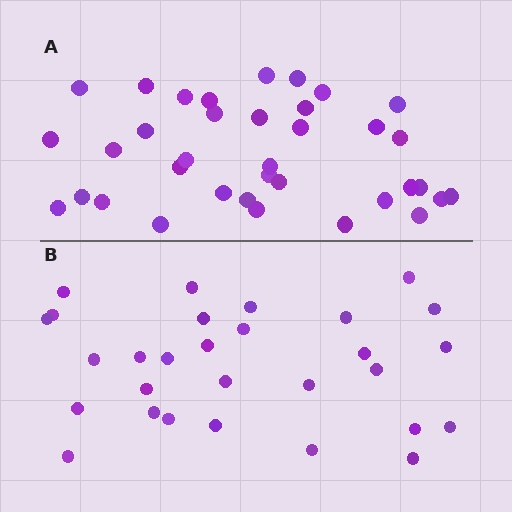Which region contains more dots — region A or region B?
Region A (the top region) has more dots.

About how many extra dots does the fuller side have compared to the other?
Region A has roughly 8 or so more dots than region B.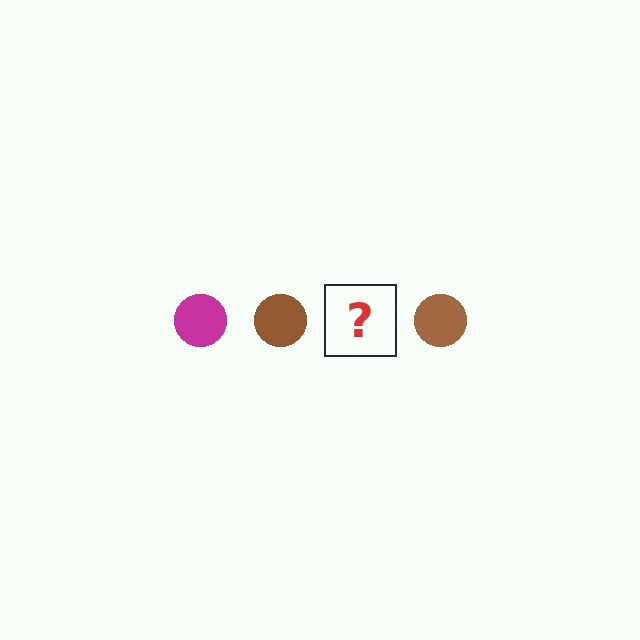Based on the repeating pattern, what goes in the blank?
The blank should be a magenta circle.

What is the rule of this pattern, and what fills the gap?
The rule is that the pattern cycles through magenta, brown circles. The gap should be filled with a magenta circle.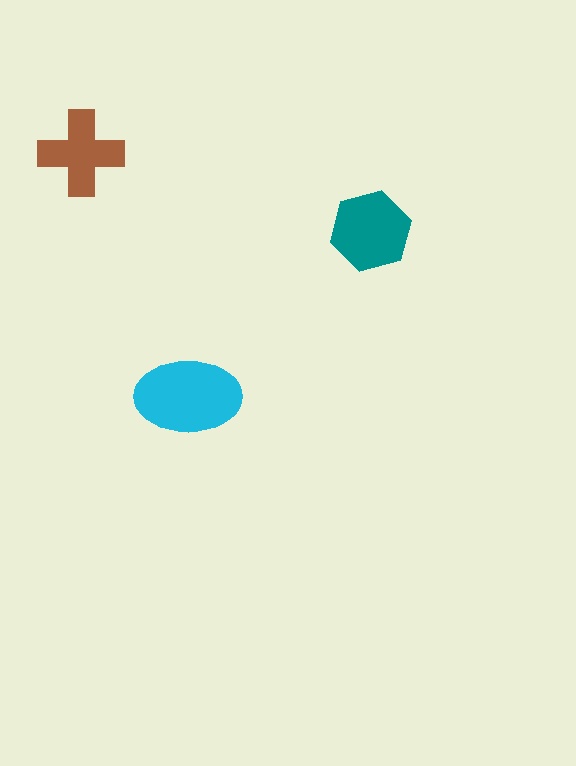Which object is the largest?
The cyan ellipse.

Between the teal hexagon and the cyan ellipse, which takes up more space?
The cyan ellipse.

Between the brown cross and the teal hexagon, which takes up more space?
The teal hexagon.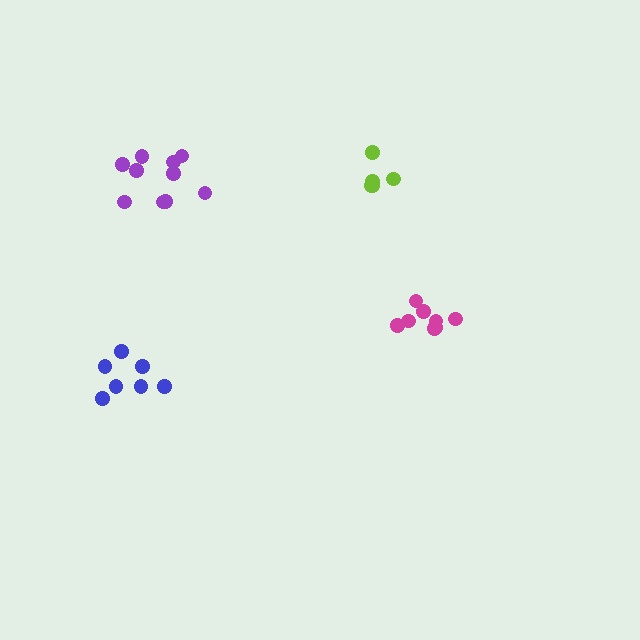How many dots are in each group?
Group 1: 10 dots, Group 2: 5 dots, Group 3: 7 dots, Group 4: 8 dots (30 total).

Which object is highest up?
The lime cluster is topmost.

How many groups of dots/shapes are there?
There are 4 groups.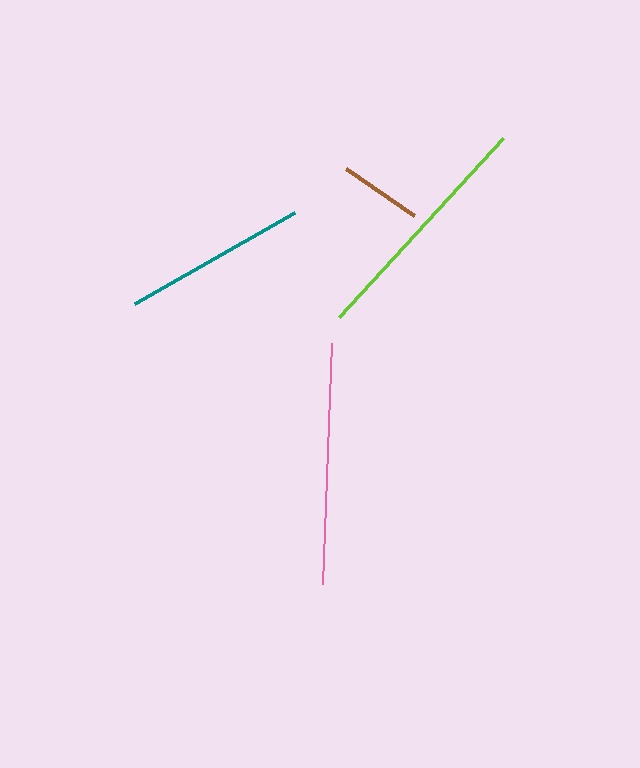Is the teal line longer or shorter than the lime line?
The lime line is longer than the teal line.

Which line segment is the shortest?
The brown line is the shortest at approximately 83 pixels.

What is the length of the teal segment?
The teal segment is approximately 184 pixels long.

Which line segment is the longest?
The lime line is the longest at approximately 242 pixels.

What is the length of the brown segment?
The brown segment is approximately 83 pixels long.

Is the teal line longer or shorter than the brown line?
The teal line is longer than the brown line.